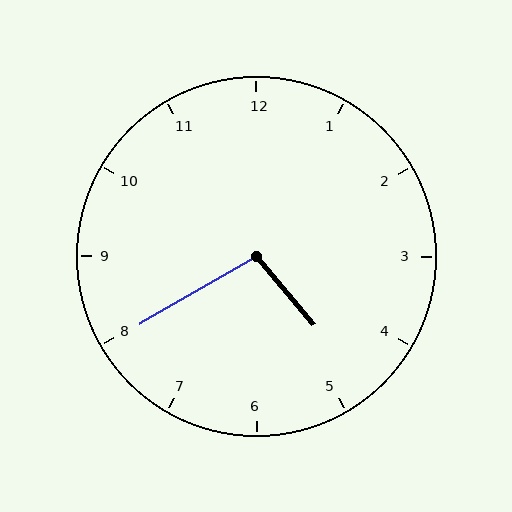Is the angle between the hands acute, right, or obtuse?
It is obtuse.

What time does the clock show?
4:40.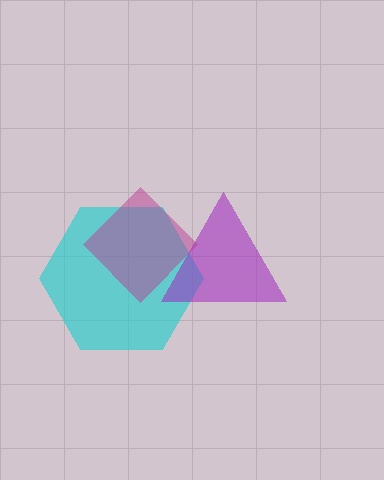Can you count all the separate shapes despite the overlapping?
Yes, there are 3 separate shapes.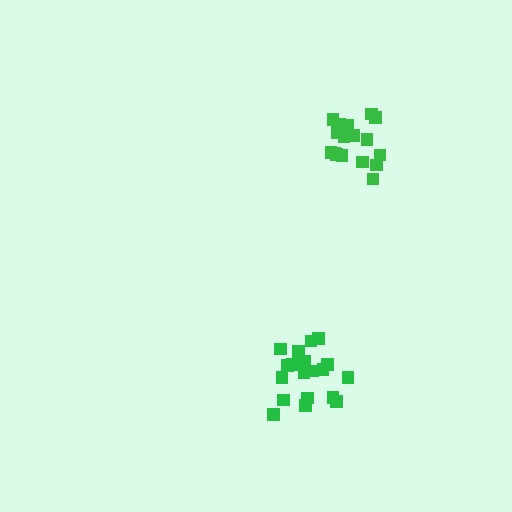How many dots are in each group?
Group 1: 17 dots, Group 2: 19 dots (36 total).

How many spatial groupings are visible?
There are 2 spatial groupings.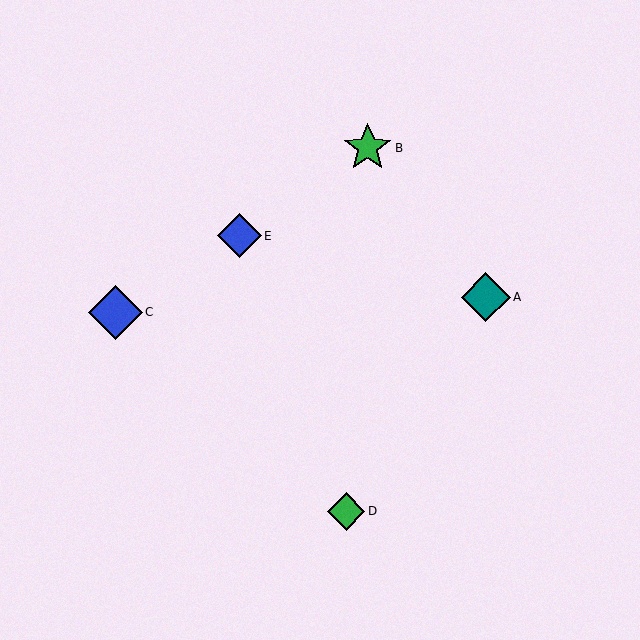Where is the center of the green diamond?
The center of the green diamond is at (346, 511).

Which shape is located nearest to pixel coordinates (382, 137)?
The green star (labeled B) at (368, 148) is nearest to that location.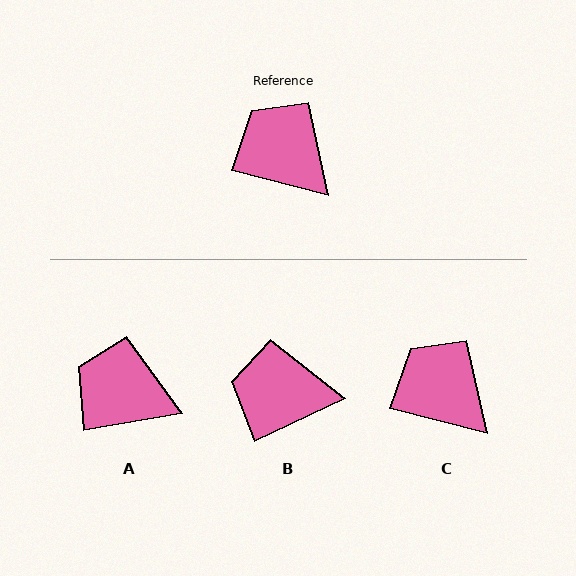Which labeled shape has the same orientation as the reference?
C.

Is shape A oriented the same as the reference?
No, it is off by about 23 degrees.